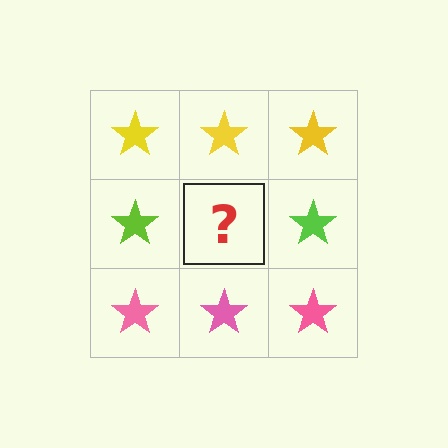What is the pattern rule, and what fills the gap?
The rule is that each row has a consistent color. The gap should be filled with a lime star.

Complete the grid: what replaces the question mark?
The question mark should be replaced with a lime star.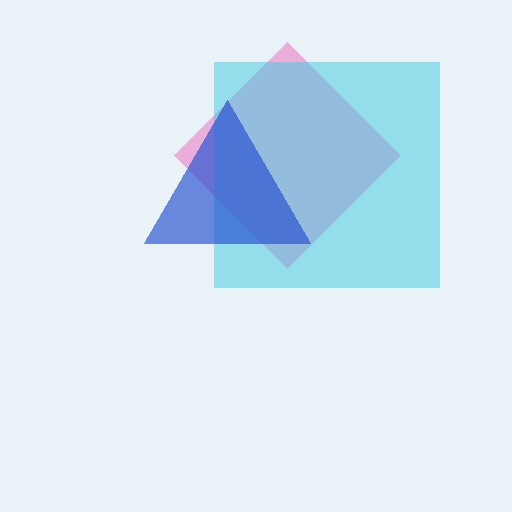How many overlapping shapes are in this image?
There are 3 overlapping shapes in the image.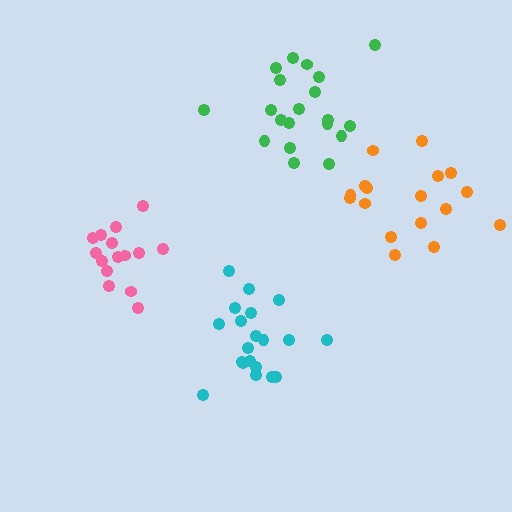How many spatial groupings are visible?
There are 4 spatial groupings.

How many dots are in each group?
Group 1: 20 dots, Group 2: 17 dots, Group 3: 15 dots, Group 4: 20 dots (72 total).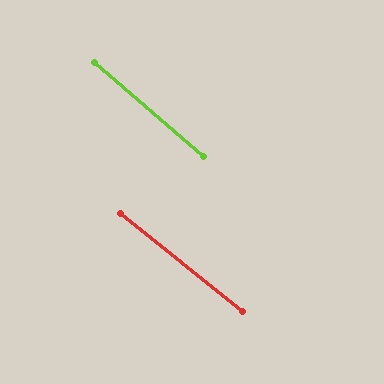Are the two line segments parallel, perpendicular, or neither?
Parallel — their directions differ by only 1.8°.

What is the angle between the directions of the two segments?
Approximately 2 degrees.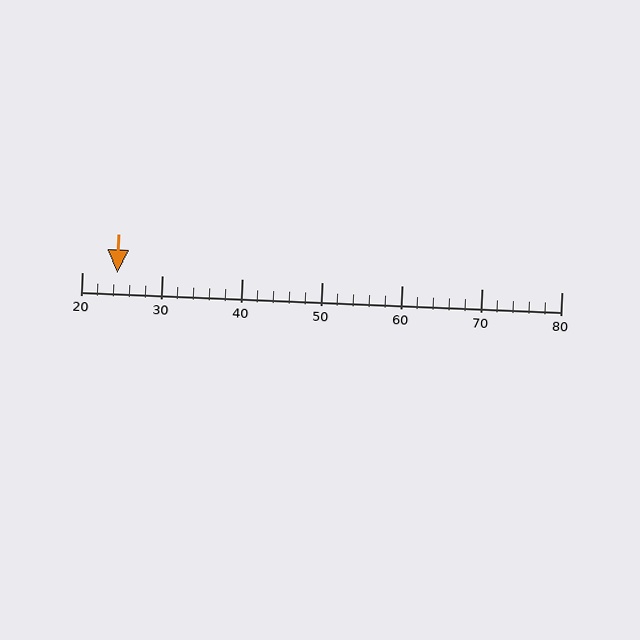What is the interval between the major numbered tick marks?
The major tick marks are spaced 10 units apart.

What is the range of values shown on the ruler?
The ruler shows values from 20 to 80.